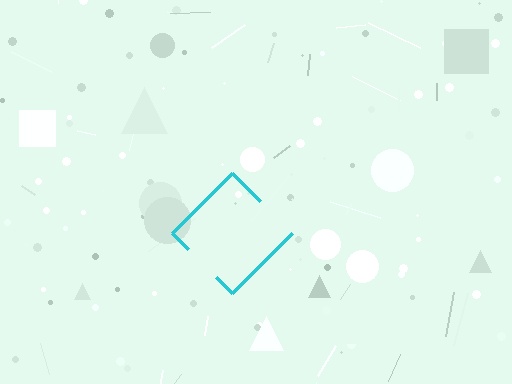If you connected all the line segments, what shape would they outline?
They would outline a diamond.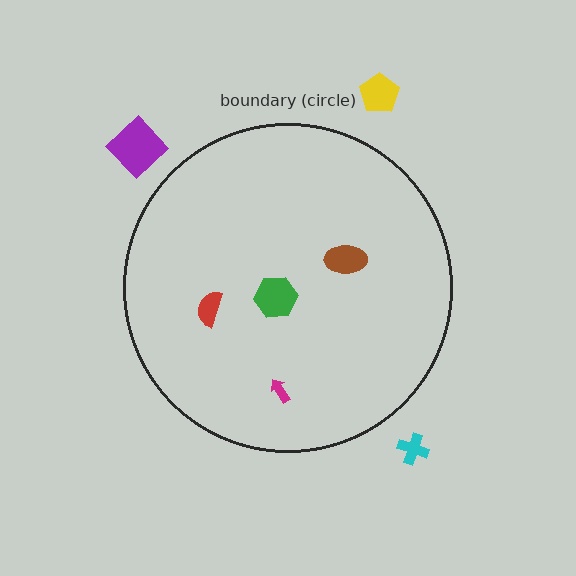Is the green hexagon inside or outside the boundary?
Inside.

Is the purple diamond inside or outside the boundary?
Outside.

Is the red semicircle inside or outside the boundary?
Inside.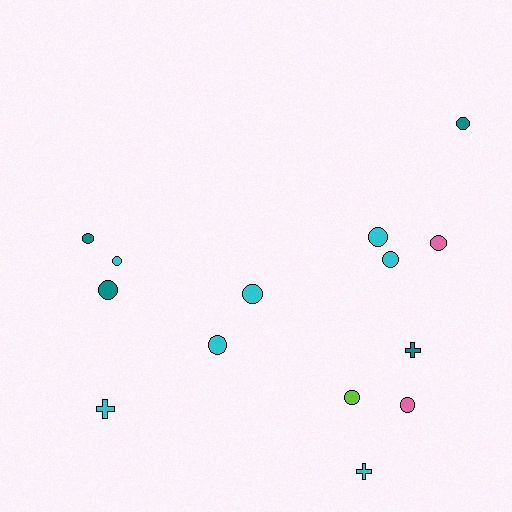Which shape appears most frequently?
Circle, with 11 objects.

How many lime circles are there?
There is 1 lime circle.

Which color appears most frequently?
Cyan, with 7 objects.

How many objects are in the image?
There are 14 objects.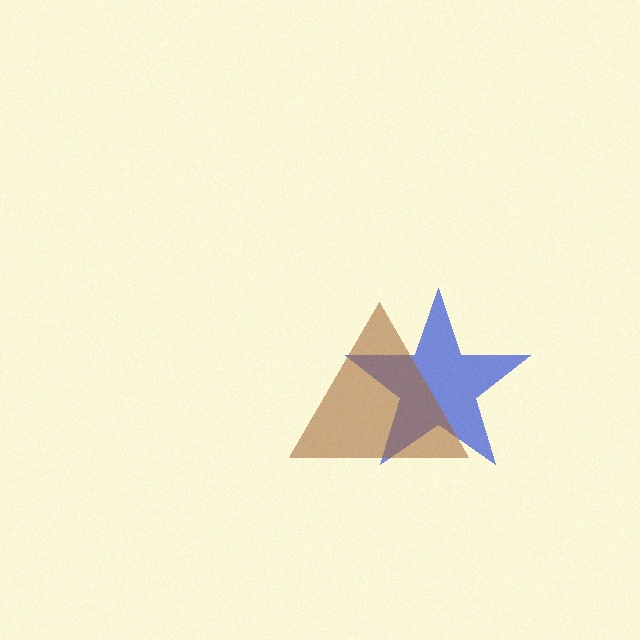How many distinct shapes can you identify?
There are 2 distinct shapes: a blue star, a brown triangle.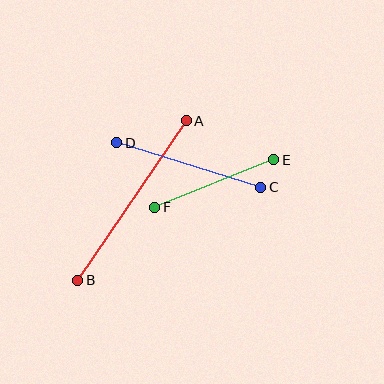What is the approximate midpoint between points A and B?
The midpoint is at approximately (132, 201) pixels.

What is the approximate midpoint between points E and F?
The midpoint is at approximately (214, 183) pixels.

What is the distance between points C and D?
The distance is approximately 151 pixels.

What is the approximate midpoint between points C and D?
The midpoint is at approximately (189, 165) pixels.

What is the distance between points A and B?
The distance is approximately 193 pixels.